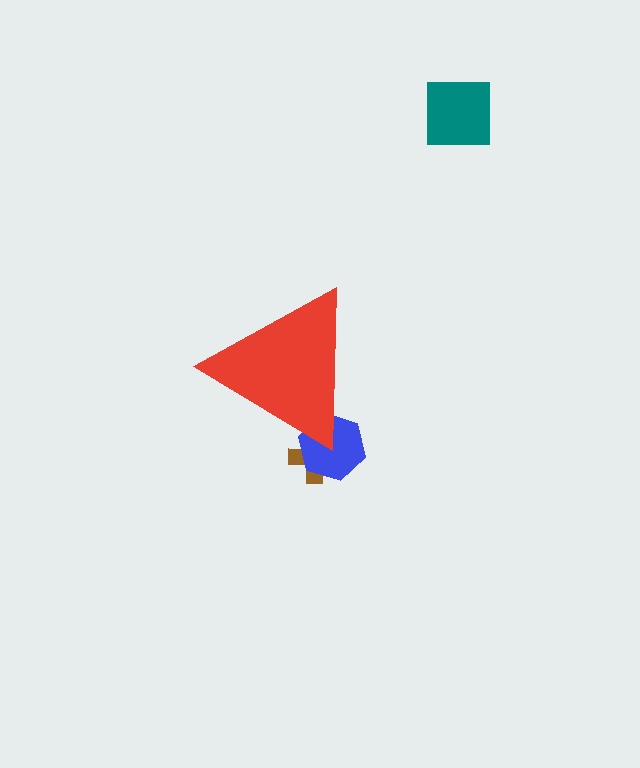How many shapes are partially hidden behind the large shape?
2 shapes are partially hidden.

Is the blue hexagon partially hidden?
Yes, the blue hexagon is partially hidden behind the red triangle.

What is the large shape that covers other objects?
A red triangle.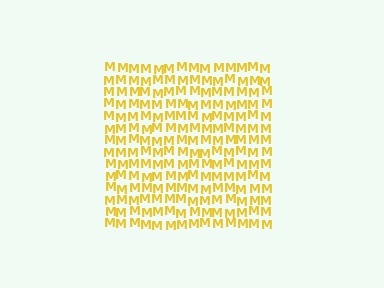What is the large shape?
The large shape is a square.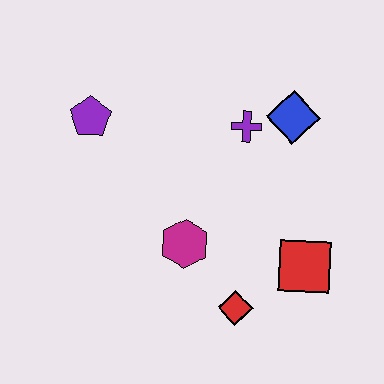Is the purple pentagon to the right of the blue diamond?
No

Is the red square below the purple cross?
Yes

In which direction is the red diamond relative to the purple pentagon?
The red diamond is below the purple pentagon.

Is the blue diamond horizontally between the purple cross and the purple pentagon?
No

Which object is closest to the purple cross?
The blue diamond is closest to the purple cross.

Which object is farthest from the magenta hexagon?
The blue diamond is farthest from the magenta hexagon.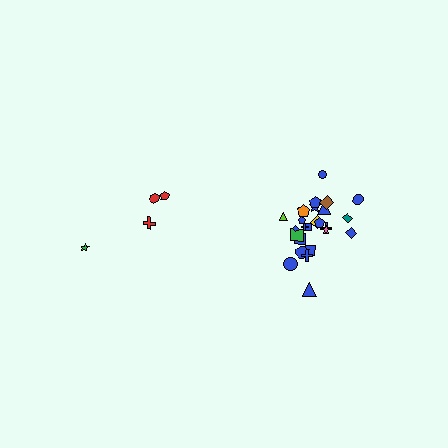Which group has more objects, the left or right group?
The right group.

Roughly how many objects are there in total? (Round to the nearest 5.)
Roughly 30 objects in total.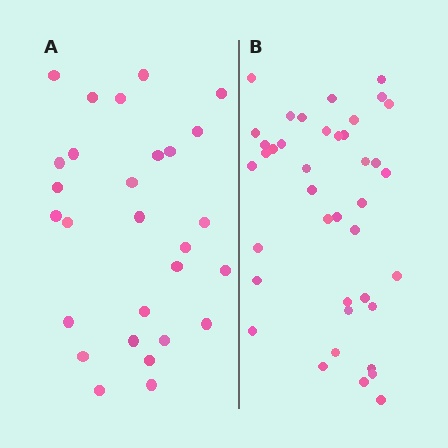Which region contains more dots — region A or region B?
Region B (the right region) has more dots.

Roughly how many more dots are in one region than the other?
Region B has roughly 12 or so more dots than region A.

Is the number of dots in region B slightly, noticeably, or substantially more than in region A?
Region B has noticeably more, but not dramatically so. The ratio is roughly 1.4 to 1.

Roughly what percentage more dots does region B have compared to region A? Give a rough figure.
About 45% more.